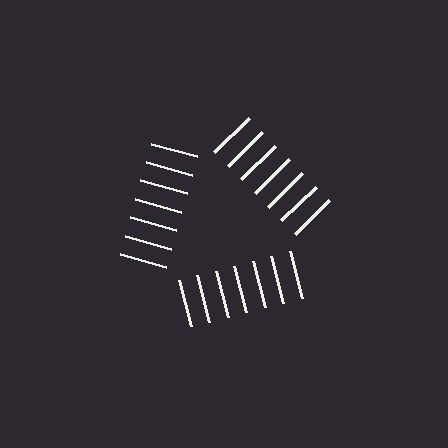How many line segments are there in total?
21 — 7 along each of the 3 edges.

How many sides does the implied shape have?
3 sides — the line-ends trace a triangle.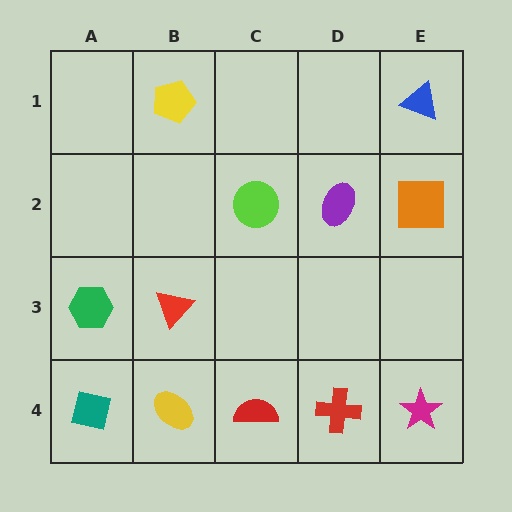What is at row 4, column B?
A yellow ellipse.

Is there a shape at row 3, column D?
No, that cell is empty.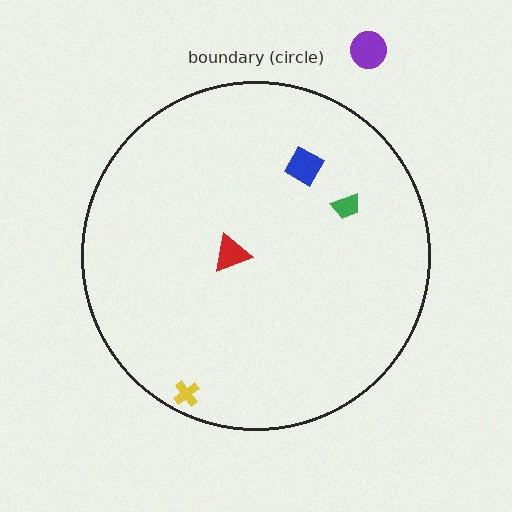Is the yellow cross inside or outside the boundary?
Inside.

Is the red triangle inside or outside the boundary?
Inside.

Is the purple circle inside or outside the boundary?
Outside.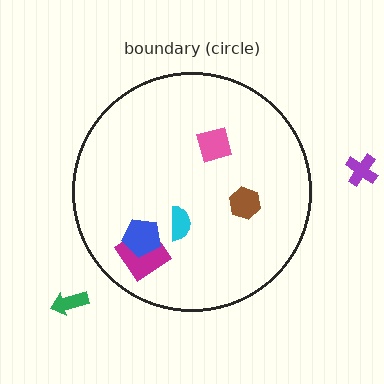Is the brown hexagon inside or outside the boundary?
Inside.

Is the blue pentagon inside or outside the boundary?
Inside.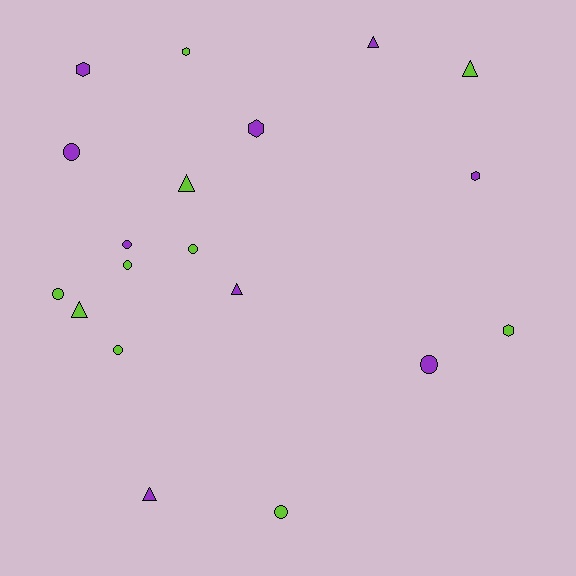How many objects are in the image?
There are 19 objects.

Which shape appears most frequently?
Circle, with 8 objects.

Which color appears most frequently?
Lime, with 10 objects.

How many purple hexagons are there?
There are 3 purple hexagons.